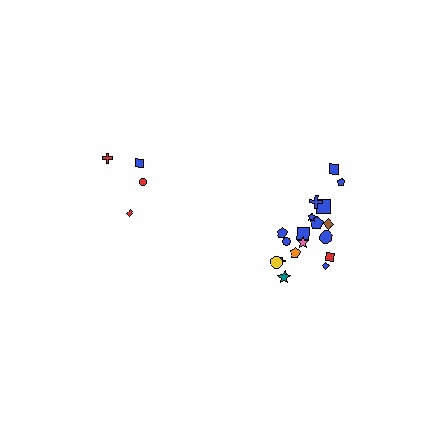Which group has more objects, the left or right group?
The right group.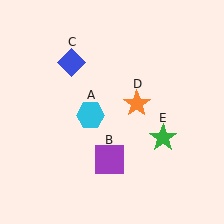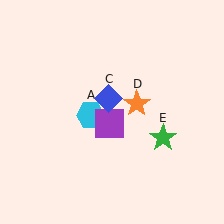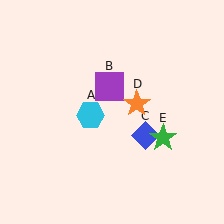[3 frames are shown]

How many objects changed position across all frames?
2 objects changed position: purple square (object B), blue diamond (object C).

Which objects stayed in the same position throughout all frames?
Cyan hexagon (object A) and orange star (object D) and green star (object E) remained stationary.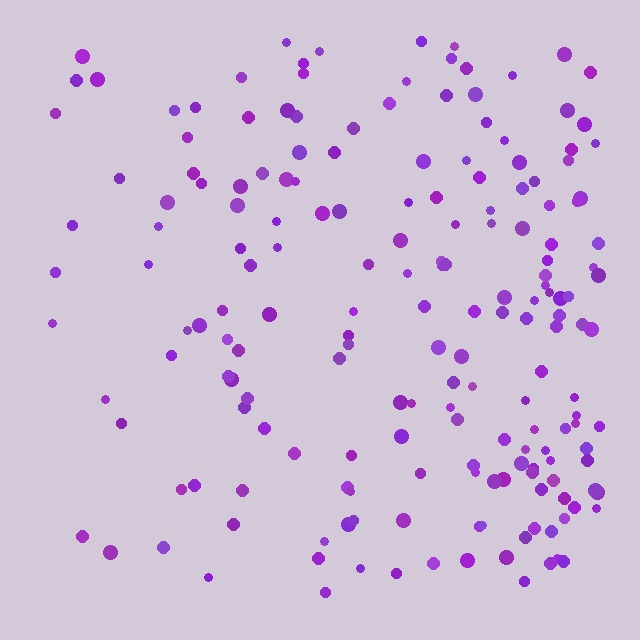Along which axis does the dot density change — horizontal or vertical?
Horizontal.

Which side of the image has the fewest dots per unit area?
The left.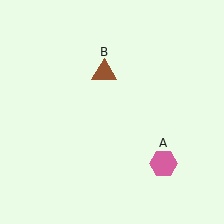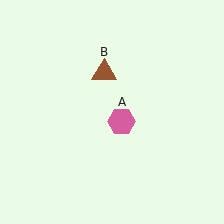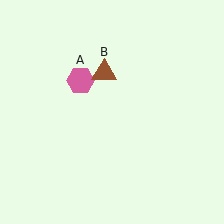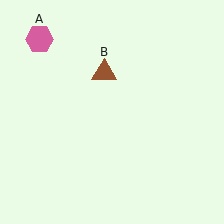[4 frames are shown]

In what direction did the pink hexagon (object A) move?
The pink hexagon (object A) moved up and to the left.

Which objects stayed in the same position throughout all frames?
Brown triangle (object B) remained stationary.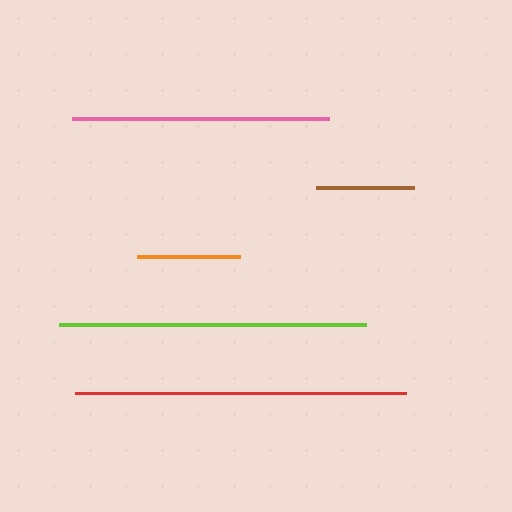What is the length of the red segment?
The red segment is approximately 331 pixels long.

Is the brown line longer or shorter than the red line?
The red line is longer than the brown line.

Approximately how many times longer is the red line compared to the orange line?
The red line is approximately 3.2 times the length of the orange line.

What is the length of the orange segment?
The orange segment is approximately 103 pixels long.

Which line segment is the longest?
The red line is the longest at approximately 331 pixels.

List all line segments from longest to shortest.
From longest to shortest: red, lime, pink, orange, brown.